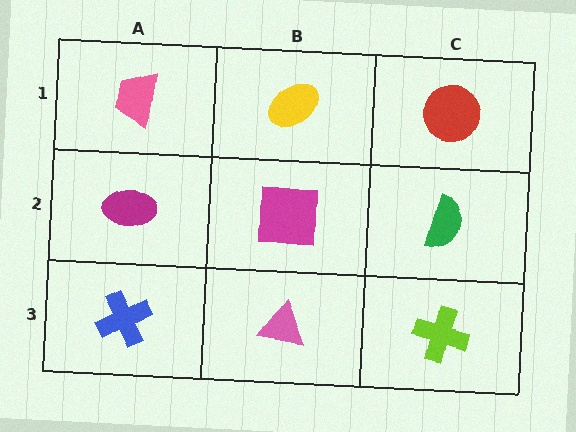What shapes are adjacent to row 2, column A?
A pink trapezoid (row 1, column A), a blue cross (row 3, column A), a magenta square (row 2, column B).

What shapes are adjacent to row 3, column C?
A green semicircle (row 2, column C), a pink triangle (row 3, column B).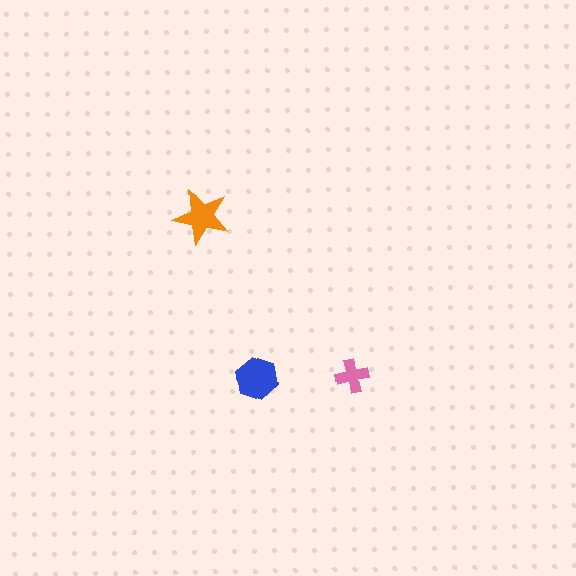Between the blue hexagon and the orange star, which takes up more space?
The blue hexagon.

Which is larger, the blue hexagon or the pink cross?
The blue hexagon.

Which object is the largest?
The blue hexagon.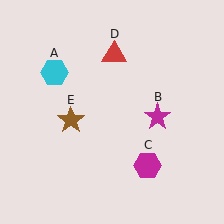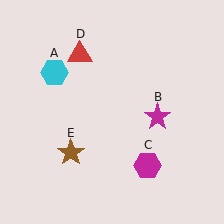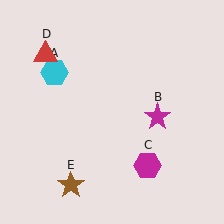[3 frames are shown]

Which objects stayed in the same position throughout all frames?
Cyan hexagon (object A) and magenta star (object B) and magenta hexagon (object C) remained stationary.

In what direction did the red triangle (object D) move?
The red triangle (object D) moved left.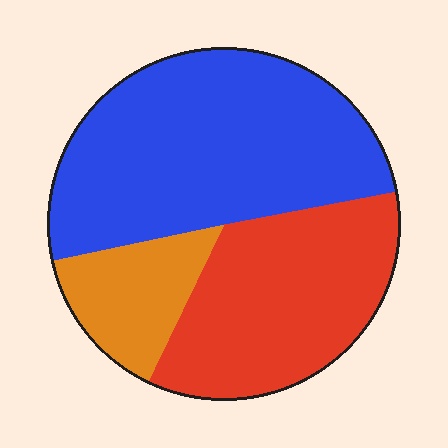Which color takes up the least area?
Orange, at roughly 15%.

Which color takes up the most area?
Blue, at roughly 50%.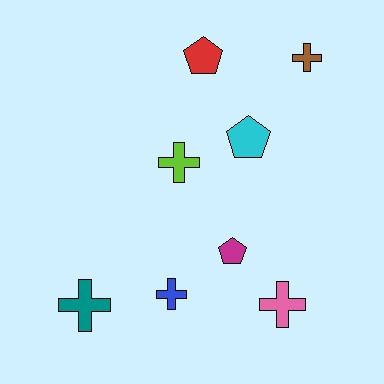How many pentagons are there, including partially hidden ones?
There are 3 pentagons.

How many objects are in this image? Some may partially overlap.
There are 8 objects.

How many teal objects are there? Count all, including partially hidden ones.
There is 1 teal object.